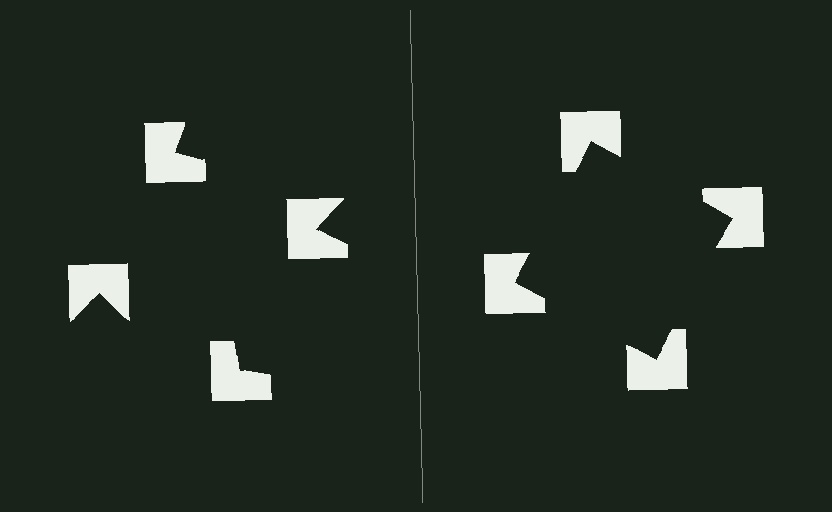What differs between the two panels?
The notched squares are positioned identically on both sides; only the wedge orientations differ. On the right they align to a square; on the left they are misaligned.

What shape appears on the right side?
An illusory square.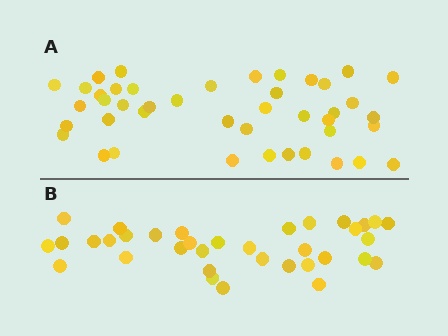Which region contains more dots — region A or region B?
Region A (the top region) has more dots.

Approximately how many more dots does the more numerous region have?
Region A has roughly 8 or so more dots than region B.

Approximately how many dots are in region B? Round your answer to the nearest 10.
About 40 dots. (The exact count is 35, which rounds to 40.)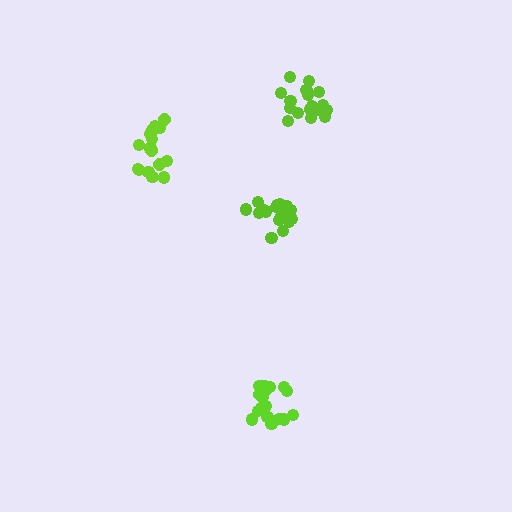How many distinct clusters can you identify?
There are 4 distinct clusters.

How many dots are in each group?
Group 1: 20 dots, Group 2: 20 dots, Group 3: 17 dots, Group 4: 17 dots (74 total).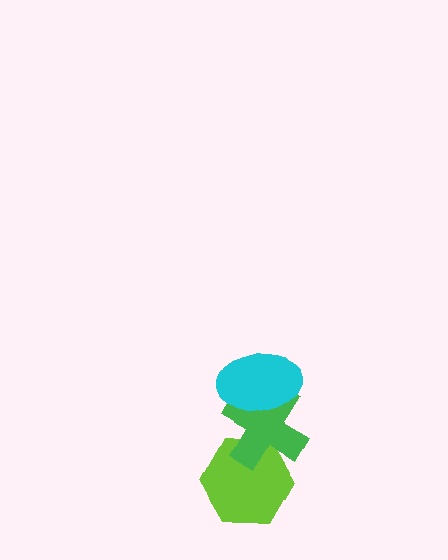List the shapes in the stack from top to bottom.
From top to bottom: the cyan ellipse, the green cross, the lime hexagon.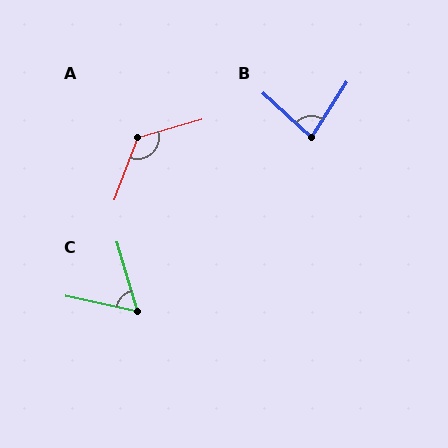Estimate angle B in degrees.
Approximately 80 degrees.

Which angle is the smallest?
C, at approximately 62 degrees.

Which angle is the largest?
A, at approximately 127 degrees.